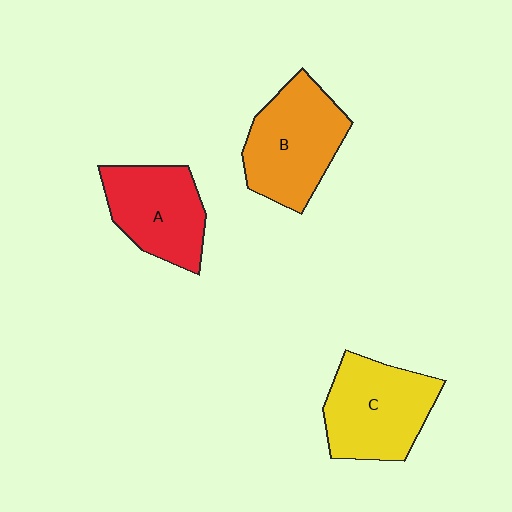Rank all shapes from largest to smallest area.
From largest to smallest: B (orange), C (yellow), A (red).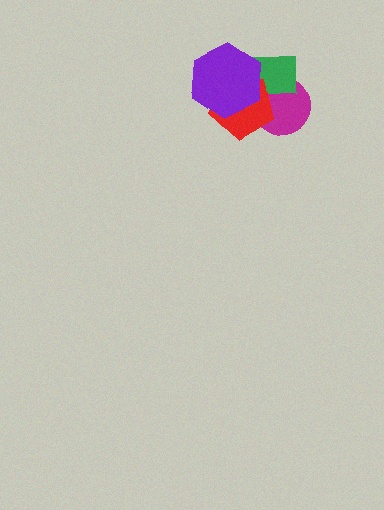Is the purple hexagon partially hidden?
No, no other shape covers it.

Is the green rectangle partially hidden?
Yes, it is partially covered by another shape.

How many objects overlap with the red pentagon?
3 objects overlap with the red pentagon.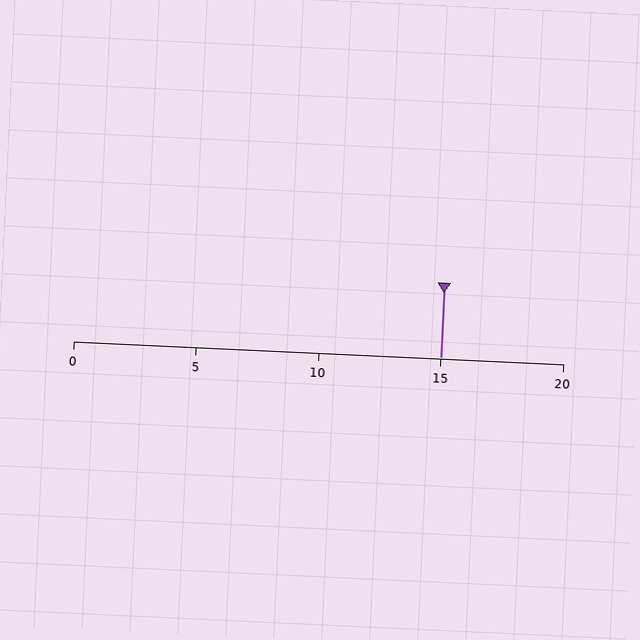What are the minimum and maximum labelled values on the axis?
The axis runs from 0 to 20.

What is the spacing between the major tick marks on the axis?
The major ticks are spaced 5 apart.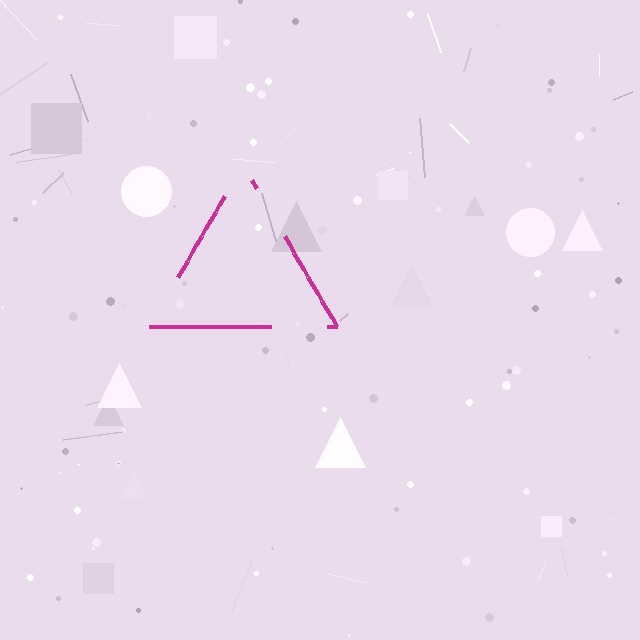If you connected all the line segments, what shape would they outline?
They would outline a triangle.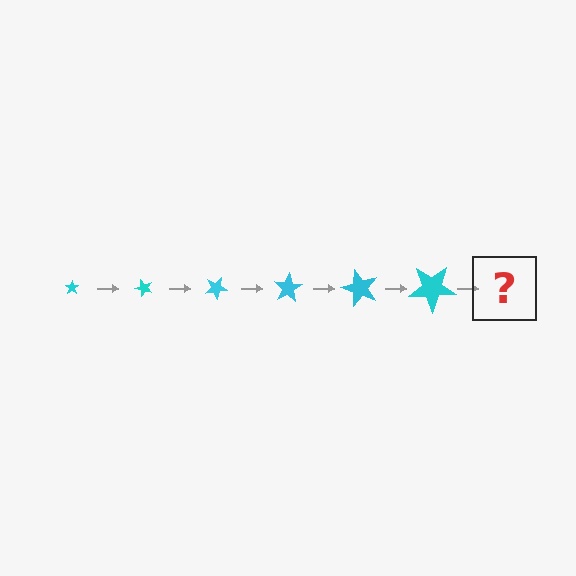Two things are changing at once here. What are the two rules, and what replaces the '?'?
The two rules are that the star grows larger each step and it rotates 50 degrees each step. The '?' should be a star, larger than the previous one and rotated 300 degrees from the start.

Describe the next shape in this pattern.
It should be a star, larger than the previous one and rotated 300 degrees from the start.